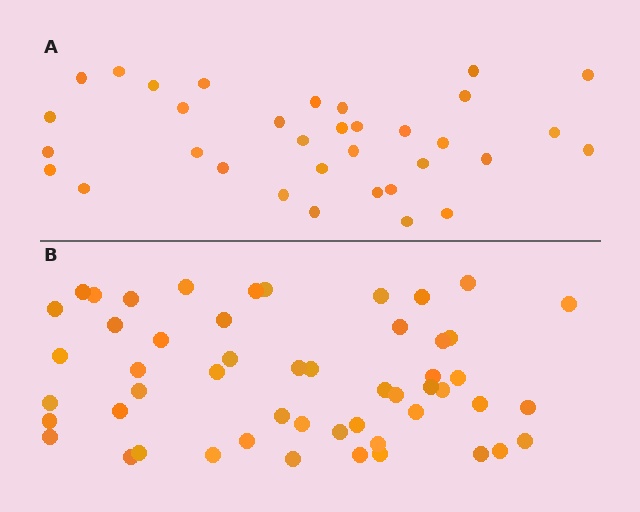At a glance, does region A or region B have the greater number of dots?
Region B (the bottom region) has more dots.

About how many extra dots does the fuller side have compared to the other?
Region B has approximately 20 more dots than region A.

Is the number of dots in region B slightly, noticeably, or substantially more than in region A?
Region B has substantially more. The ratio is roughly 1.5 to 1.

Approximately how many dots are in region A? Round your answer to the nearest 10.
About 30 dots. (The exact count is 34, which rounds to 30.)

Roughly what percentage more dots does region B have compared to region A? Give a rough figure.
About 55% more.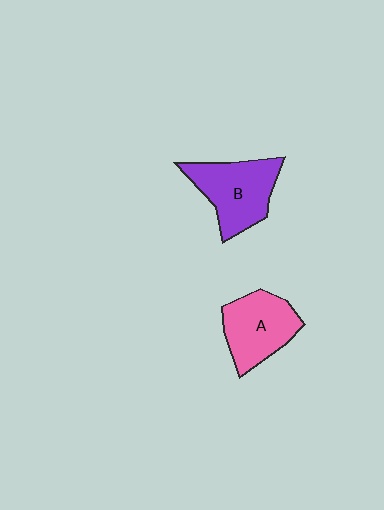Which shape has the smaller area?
Shape A (pink).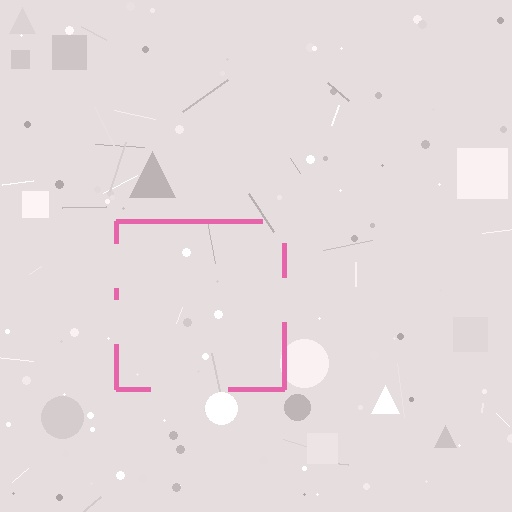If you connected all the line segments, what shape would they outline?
They would outline a square.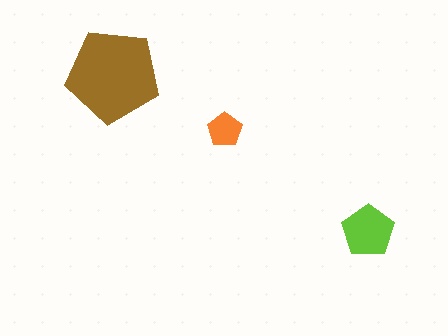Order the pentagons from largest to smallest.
the brown one, the lime one, the orange one.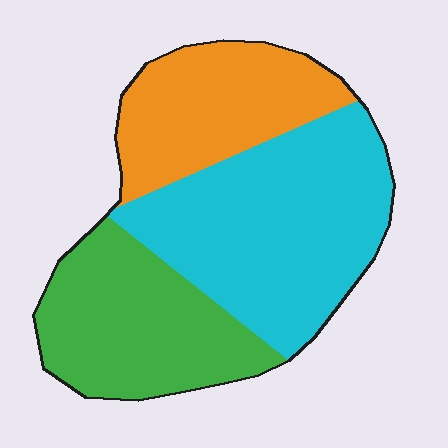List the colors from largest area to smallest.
From largest to smallest: cyan, green, orange.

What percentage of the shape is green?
Green covers about 30% of the shape.